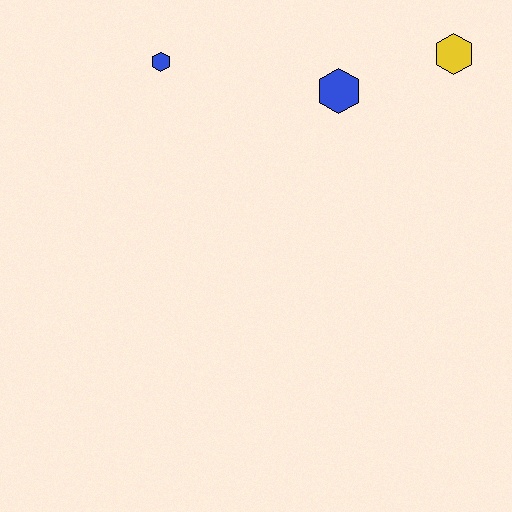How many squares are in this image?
There are no squares.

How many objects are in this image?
There are 3 objects.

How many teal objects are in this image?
There are no teal objects.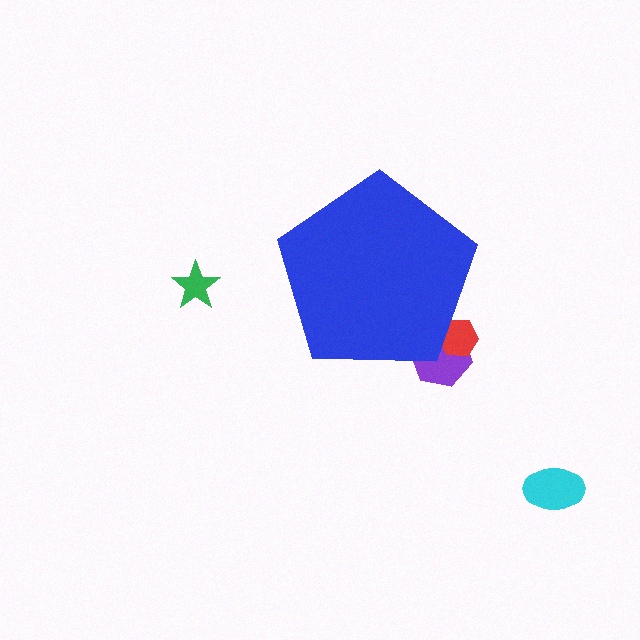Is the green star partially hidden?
No, the green star is fully visible.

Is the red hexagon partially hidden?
Yes, the red hexagon is partially hidden behind the blue pentagon.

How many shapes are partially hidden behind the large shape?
2 shapes are partially hidden.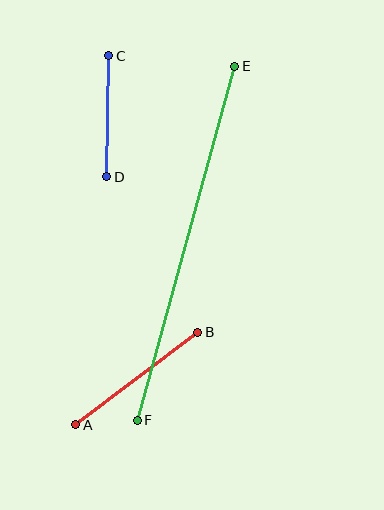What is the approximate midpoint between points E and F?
The midpoint is at approximately (186, 243) pixels.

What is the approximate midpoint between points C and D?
The midpoint is at approximately (108, 116) pixels.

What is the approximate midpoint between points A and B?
The midpoint is at approximately (137, 379) pixels.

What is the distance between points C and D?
The distance is approximately 121 pixels.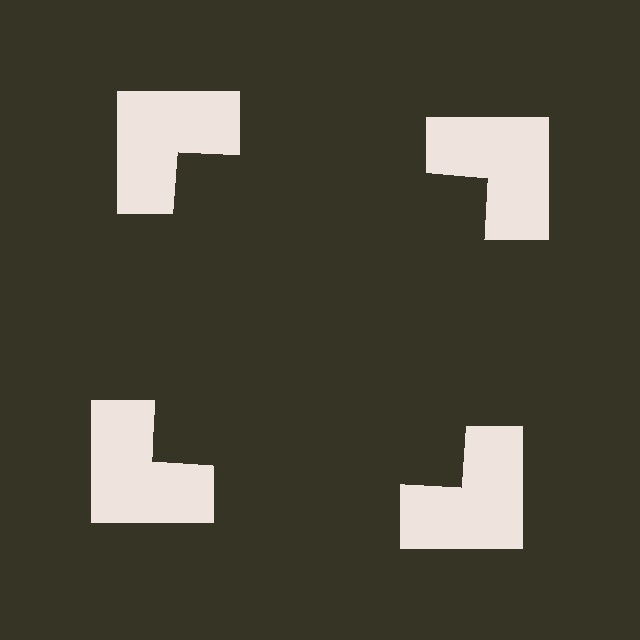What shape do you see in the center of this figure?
An illusory square — its edges are inferred from the aligned wedge cuts in the notched squares, not physically drawn.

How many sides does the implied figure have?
4 sides.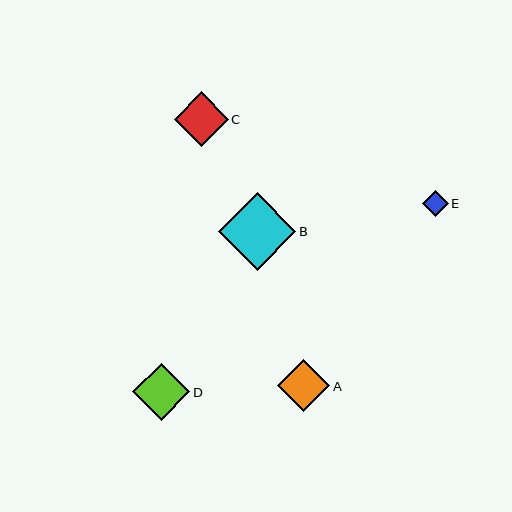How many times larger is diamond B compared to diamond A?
Diamond B is approximately 1.5 times the size of diamond A.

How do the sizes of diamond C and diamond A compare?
Diamond C and diamond A are approximately the same size.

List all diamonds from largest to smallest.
From largest to smallest: B, D, C, A, E.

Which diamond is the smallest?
Diamond E is the smallest with a size of approximately 26 pixels.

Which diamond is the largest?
Diamond B is the largest with a size of approximately 77 pixels.